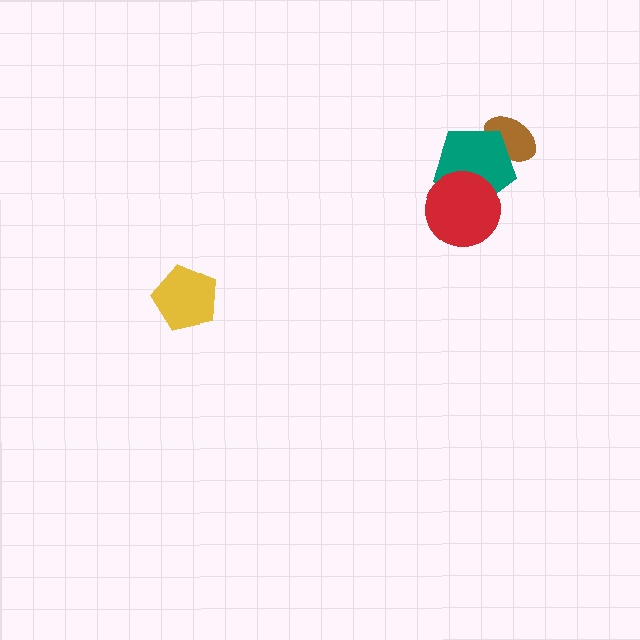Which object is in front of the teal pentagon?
The red circle is in front of the teal pentagon.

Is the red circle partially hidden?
No, no other shape covers it.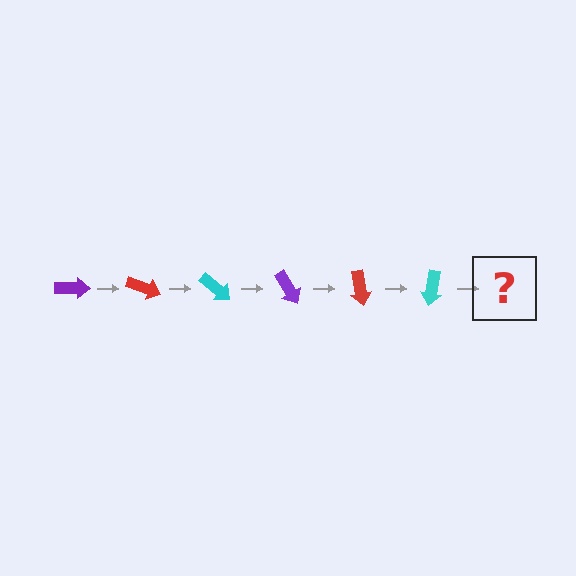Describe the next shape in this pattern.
It should be a purple arrow, rotated 120 degrees from the start.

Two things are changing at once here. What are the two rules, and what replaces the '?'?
The two rules are that it rotates 20 degrees each step and the color cycles through purple, red, and cyan. The '?' should be a purple arrow, rotated 120 degrees from the start.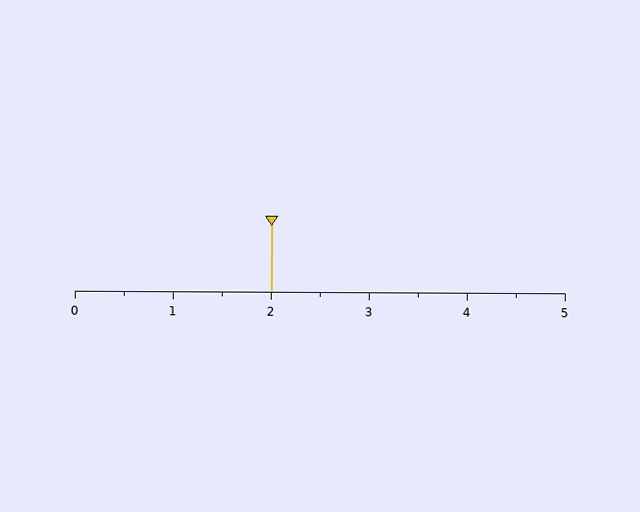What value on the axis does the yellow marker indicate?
The marker indicates approximately 2.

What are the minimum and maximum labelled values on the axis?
The axis runs from 0 to 5.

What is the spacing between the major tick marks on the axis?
The major ticks are spaced 1 apart.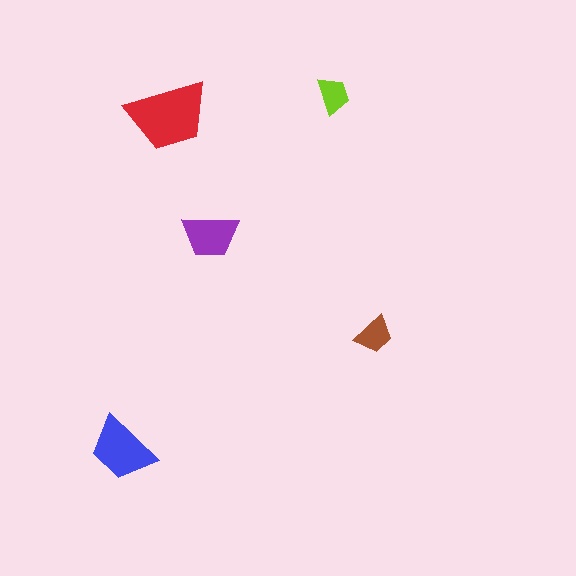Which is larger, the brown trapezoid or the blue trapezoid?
The blue one.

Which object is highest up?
The lime trapezoid is topmost.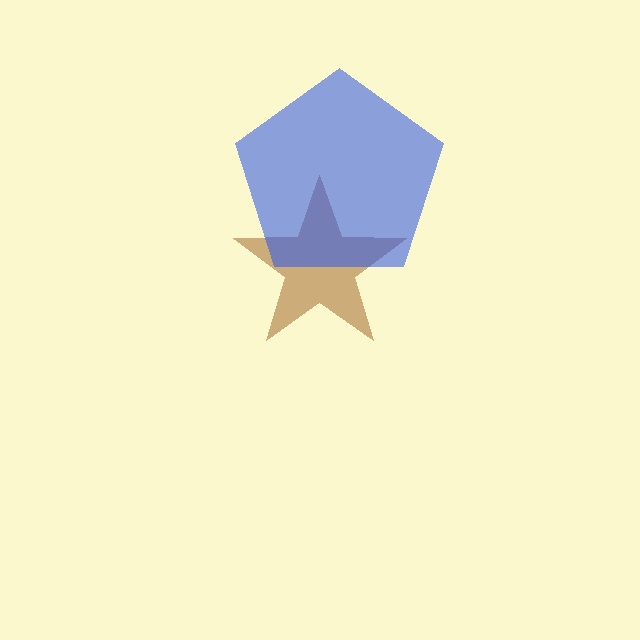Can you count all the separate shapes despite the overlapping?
Yes, there are 2 separate shapes.